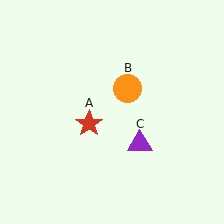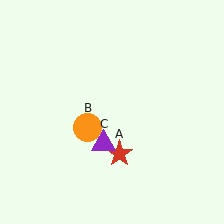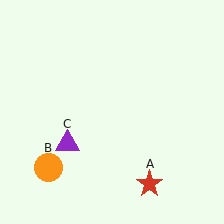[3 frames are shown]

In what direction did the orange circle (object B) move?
The orange circle (object B) moved down and to the left.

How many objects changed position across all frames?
3 objects changed position: red star (object A), orange circle (object B), purple triangle (object C).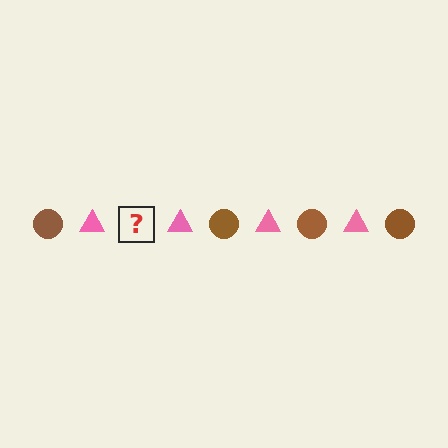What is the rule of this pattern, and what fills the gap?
The rule is that the pattern alternates between brown circle and pink triangle. The gap should be filled with a brown circle.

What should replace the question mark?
The question mark should be replaced with a brown circle.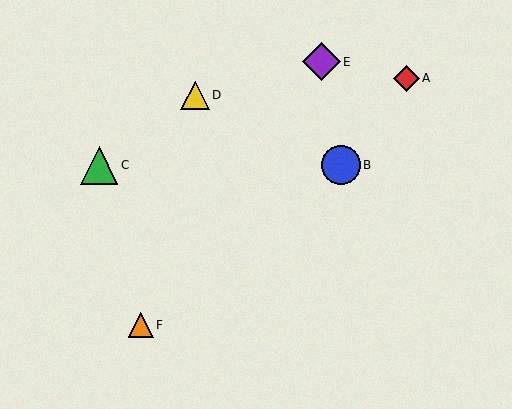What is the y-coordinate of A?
Object A is at y≈78.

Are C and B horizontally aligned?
Yes, both are at y≈165.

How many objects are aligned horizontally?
2 objects (B, C) are aligned horizontally.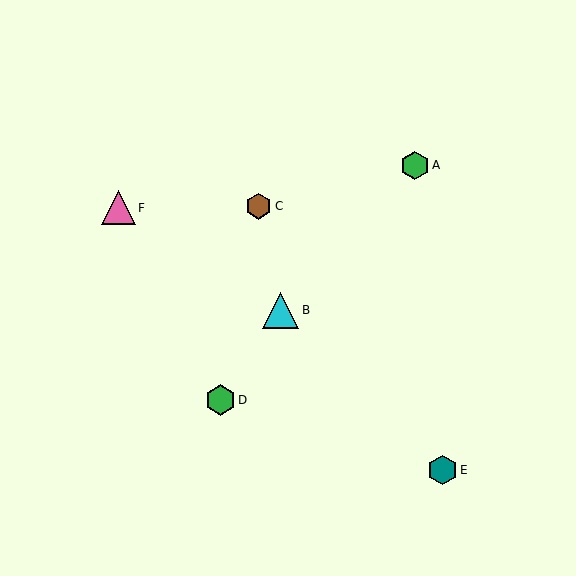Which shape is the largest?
The cyan triangle (labeled B) is the largest.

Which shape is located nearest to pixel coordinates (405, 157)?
The green hexagon (labeled A) at (415, 165) is nearest to that location.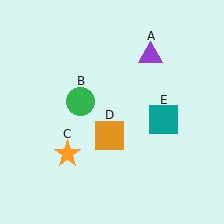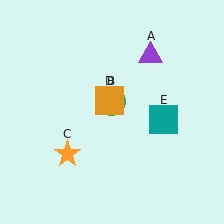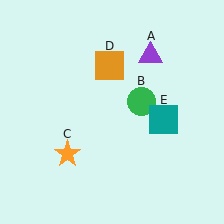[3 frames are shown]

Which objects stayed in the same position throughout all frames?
Purple triangle (object A) and orange star (object C) and teal square (object E) remained stationary.